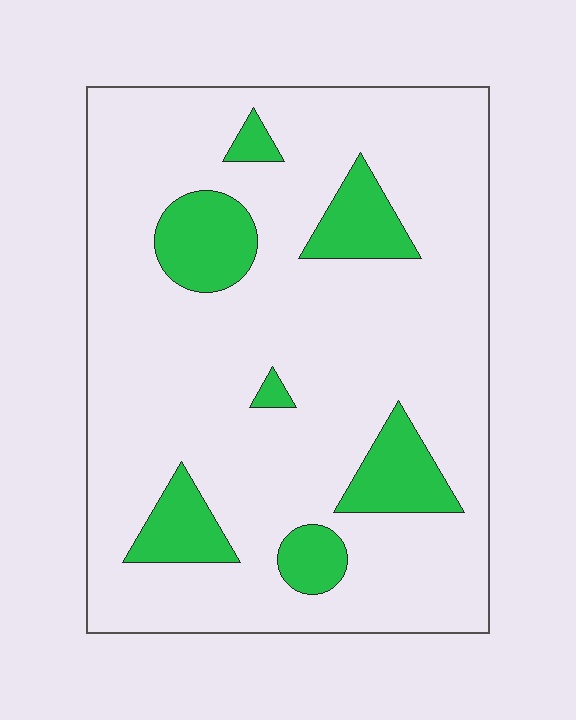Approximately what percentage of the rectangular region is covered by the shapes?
Approximately 15%.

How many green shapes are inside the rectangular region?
7.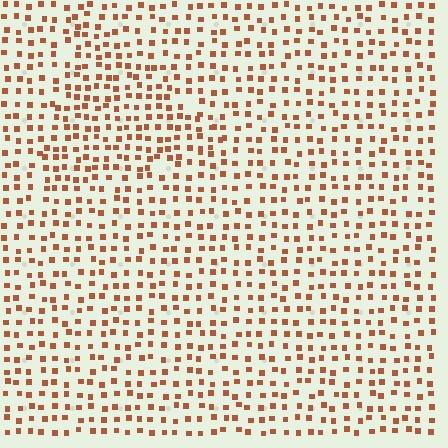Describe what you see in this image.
The image contains small brown elements arranged at two different densities. A triangle-shaped region is visible where the elements are more densely packed than the surrounding area.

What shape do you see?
I see a triangle.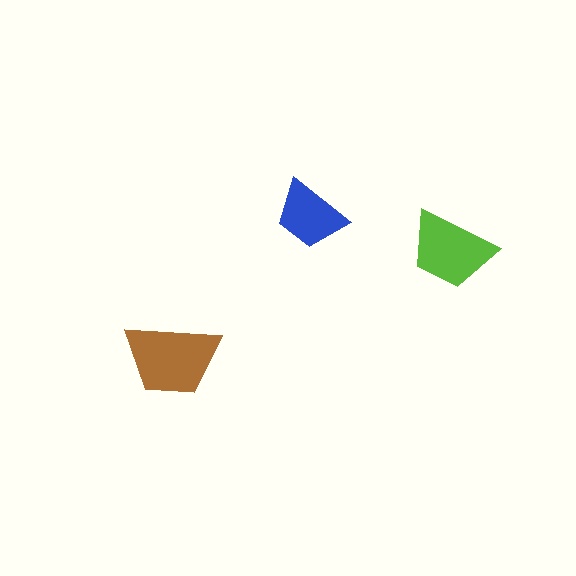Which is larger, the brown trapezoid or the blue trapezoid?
The brown one.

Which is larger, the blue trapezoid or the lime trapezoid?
The lime one.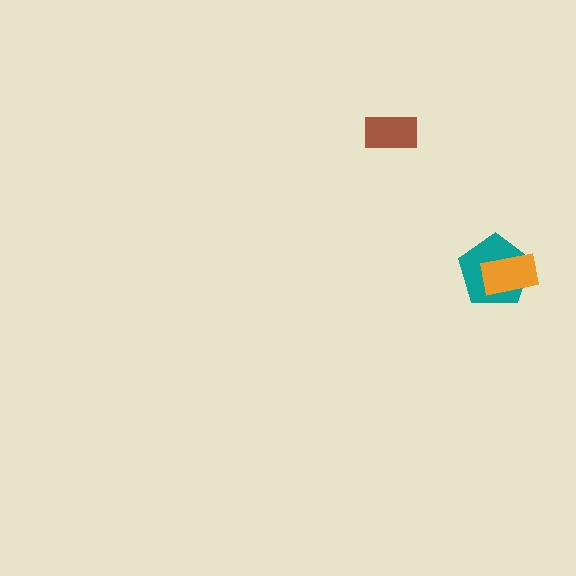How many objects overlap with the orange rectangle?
1 object overlaps with the orange rectangle.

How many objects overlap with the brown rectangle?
0 objects overlap with the brown rectangle.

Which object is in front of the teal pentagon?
The orange rectangle is in front of the teal pentagon.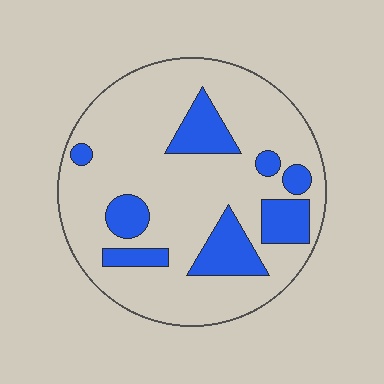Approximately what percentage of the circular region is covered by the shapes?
Approximately 20%.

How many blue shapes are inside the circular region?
8.